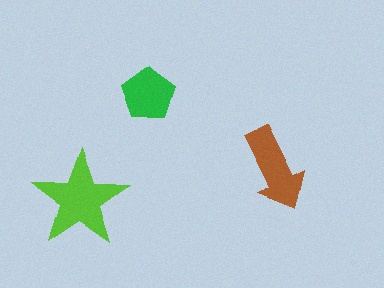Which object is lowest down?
The lime star is bottommost.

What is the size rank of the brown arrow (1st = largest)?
2nd.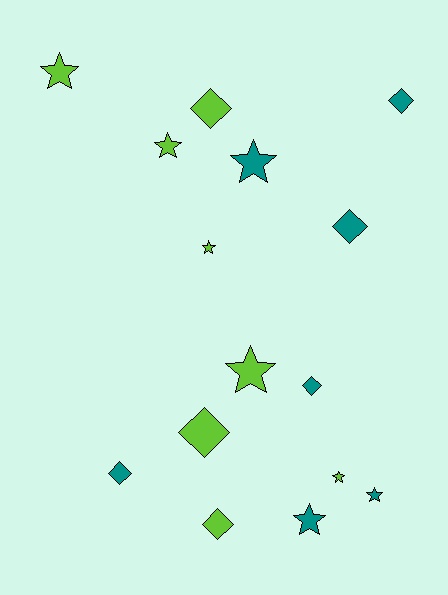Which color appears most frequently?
Lime, with 8 objects.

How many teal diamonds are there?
There are 4 teal diamonds.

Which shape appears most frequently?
Star, with 8 objects.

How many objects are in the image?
There are 15 objects.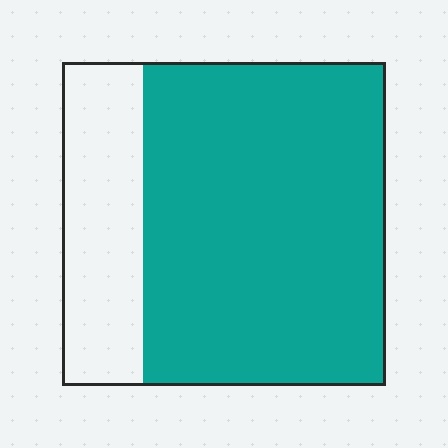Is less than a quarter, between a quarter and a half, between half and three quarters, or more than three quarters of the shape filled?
More than three quarters.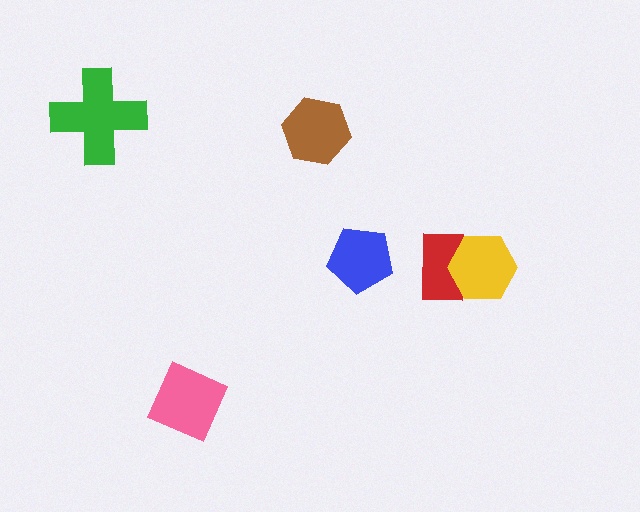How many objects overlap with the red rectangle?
1 object overlaps with the red rectangle.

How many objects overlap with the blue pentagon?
0 objects overlap with the blue pentagon.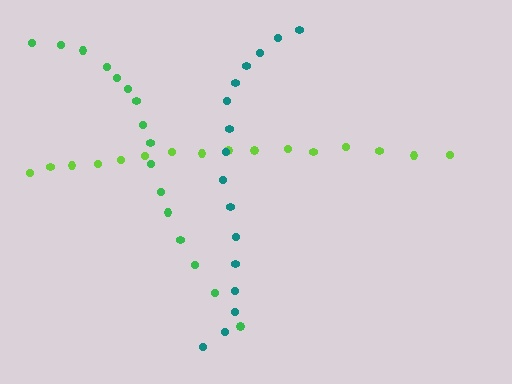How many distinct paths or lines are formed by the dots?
There are 3 distinct paths.